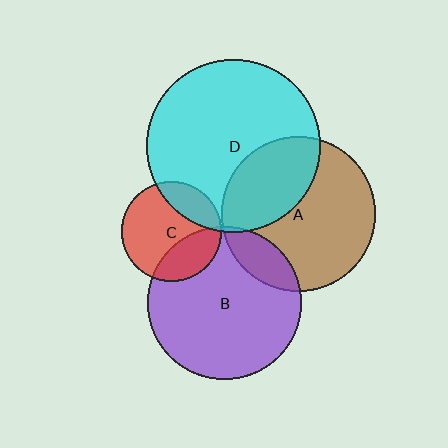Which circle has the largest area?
Circle D (cyan).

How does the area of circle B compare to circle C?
Approximately 2.3 times.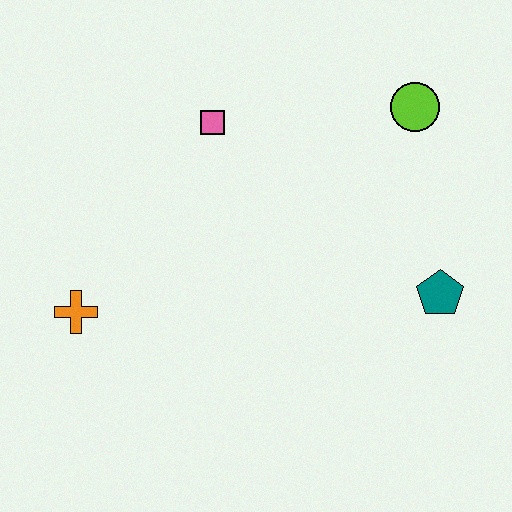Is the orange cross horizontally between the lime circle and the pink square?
No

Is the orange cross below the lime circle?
Yes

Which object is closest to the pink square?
The lime circle is closest to the pink square.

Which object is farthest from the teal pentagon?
The orange cross is farthest from the teal pentagon.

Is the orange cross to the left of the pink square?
Yes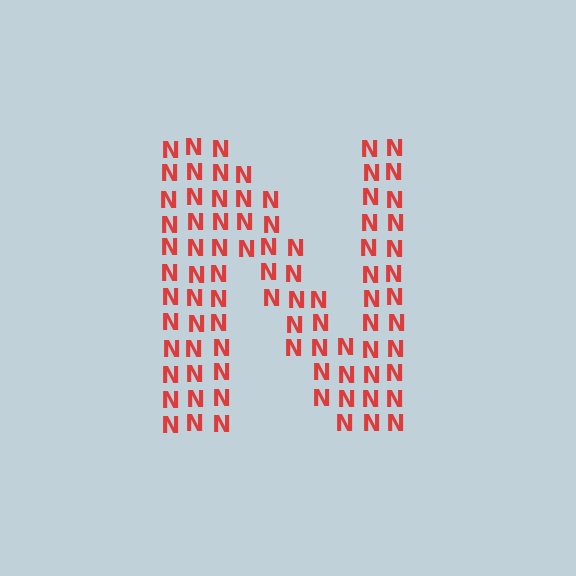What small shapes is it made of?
It is made of small letter N's.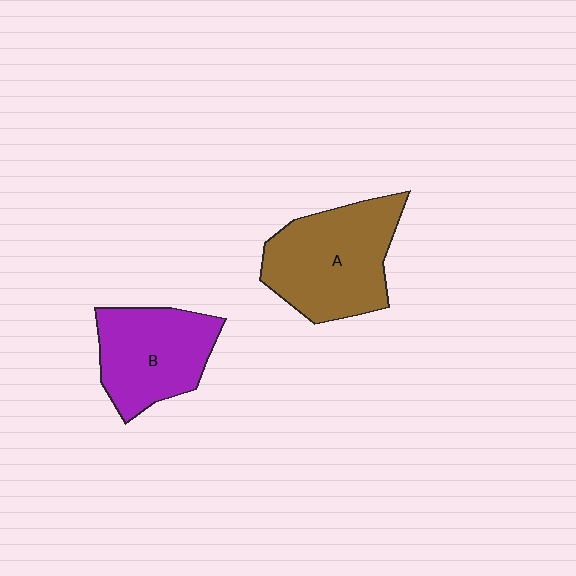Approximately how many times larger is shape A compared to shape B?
Approximately 1.2 times.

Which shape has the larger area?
Shape A (brown).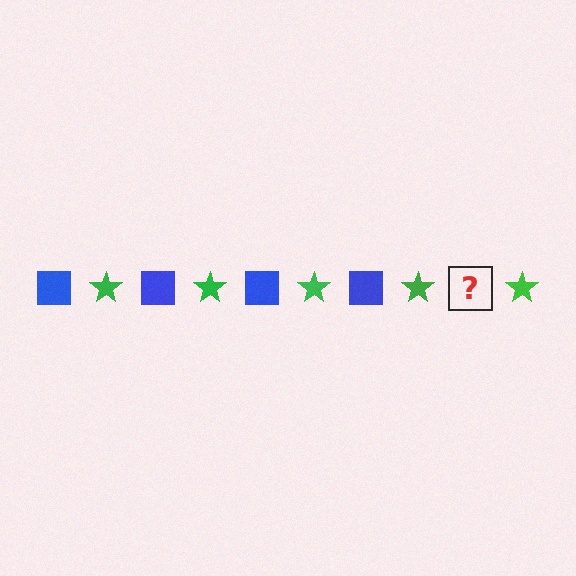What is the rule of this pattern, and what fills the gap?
The rule is that the pattern alternates between blue square and green star. The gap should be filled with a blue square.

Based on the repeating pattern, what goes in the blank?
The blank should be a blue square.